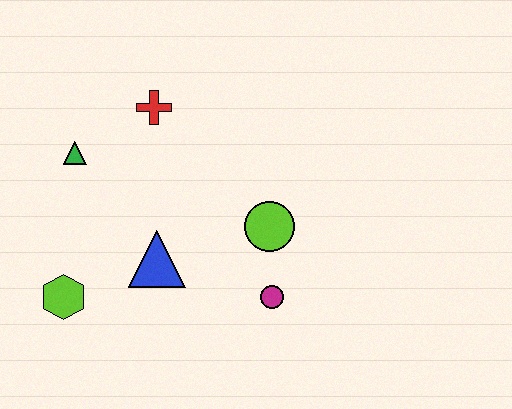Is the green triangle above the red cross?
No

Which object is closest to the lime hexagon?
The blue triangle is closest to the lime hexagon.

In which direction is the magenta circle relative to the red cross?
The magenta circle is below the red cross.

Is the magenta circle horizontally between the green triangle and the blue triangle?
No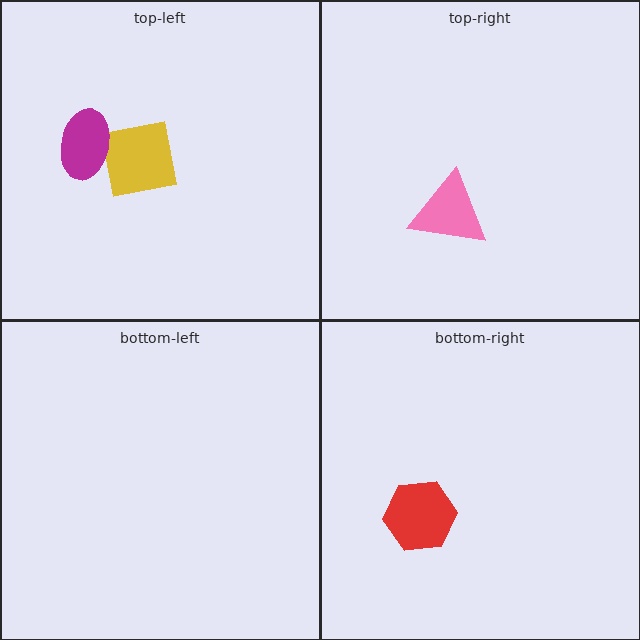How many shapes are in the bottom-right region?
1.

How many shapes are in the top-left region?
2.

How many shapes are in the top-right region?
1.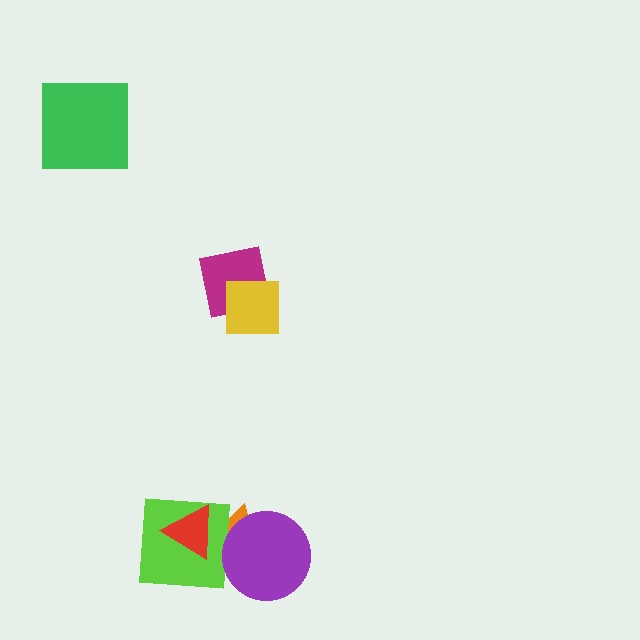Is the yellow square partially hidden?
No, no other shape covers it.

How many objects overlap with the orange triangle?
3 objects overlap with the orange triangle.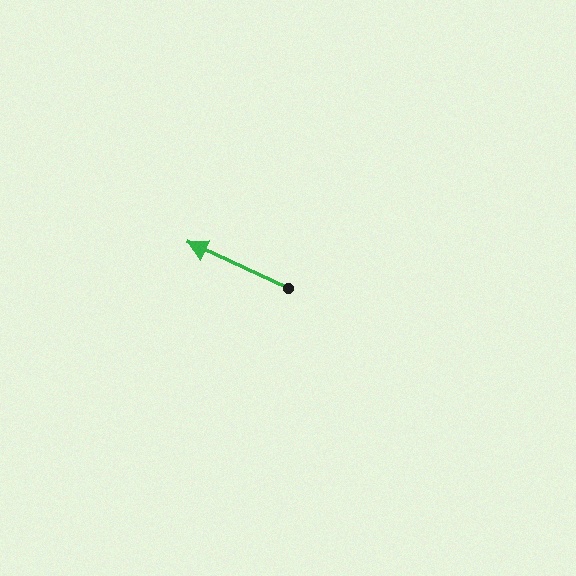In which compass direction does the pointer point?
Northwest.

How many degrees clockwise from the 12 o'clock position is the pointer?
Approximately 295 degrees.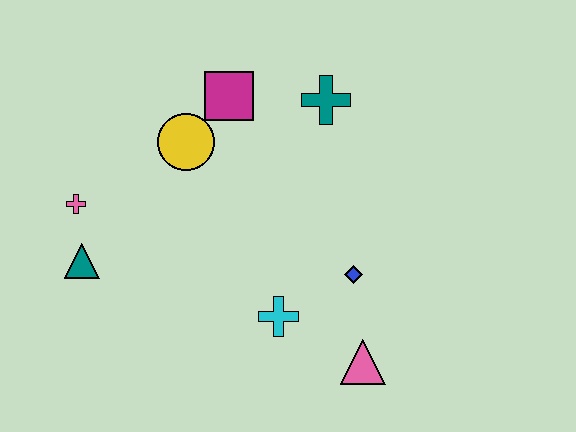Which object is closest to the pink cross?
The teal triangle is closest to the pink cross.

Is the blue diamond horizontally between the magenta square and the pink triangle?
Yes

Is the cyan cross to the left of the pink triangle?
Yes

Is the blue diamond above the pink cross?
No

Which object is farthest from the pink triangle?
The pink cross is farthest from the pink triangle.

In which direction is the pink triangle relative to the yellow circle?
The pink triangle is below the yellow circle.